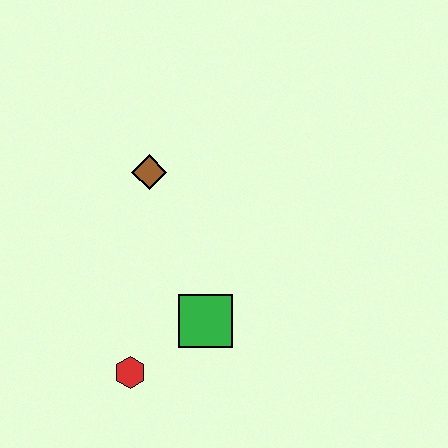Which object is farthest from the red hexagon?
The brown diamond is farthest from the red hexagon.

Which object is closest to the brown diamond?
The green square is closest to the brown diamond.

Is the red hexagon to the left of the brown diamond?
Yes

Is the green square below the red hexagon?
No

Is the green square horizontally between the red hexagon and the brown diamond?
No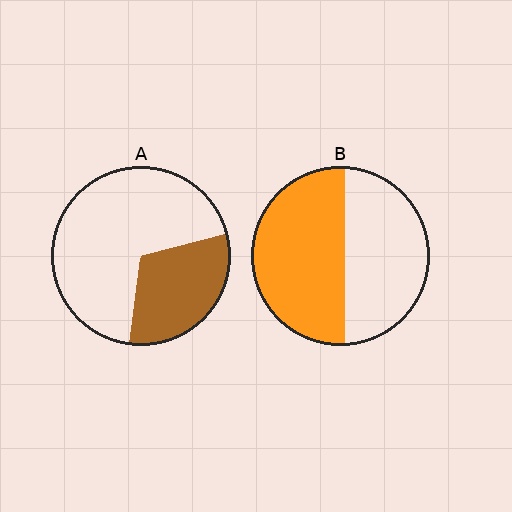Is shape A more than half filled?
No.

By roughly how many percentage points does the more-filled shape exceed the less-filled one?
By roughly 20 percentage points (B over A).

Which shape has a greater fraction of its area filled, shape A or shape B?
Shape B.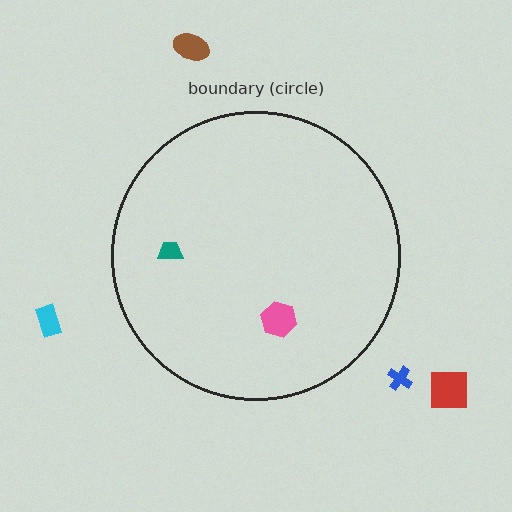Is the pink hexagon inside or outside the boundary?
Inside.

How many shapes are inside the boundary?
2 inside, 4 outside.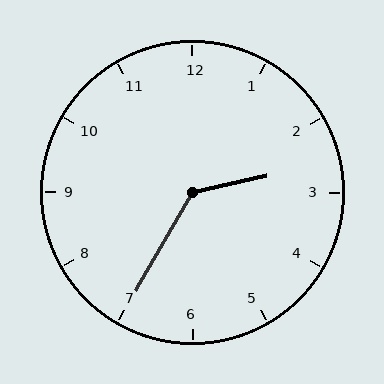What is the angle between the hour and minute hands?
Approximately 132 degrees.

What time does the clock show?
2:35.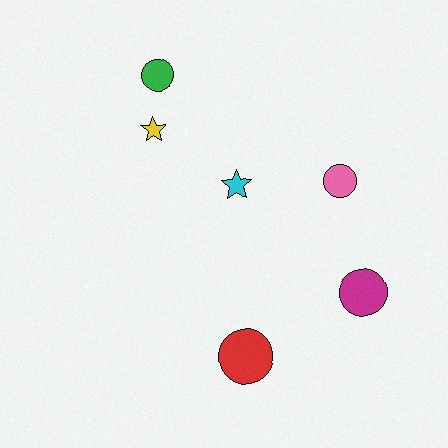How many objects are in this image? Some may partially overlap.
There are 6 objects.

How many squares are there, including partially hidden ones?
There are no squares.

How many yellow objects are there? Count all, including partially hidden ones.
There is 1 yellow object.